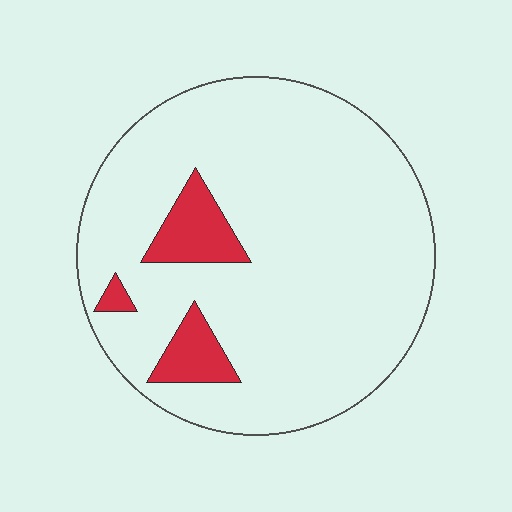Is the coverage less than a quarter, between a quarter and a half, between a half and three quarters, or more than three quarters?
Less than a quarter.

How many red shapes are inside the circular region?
3.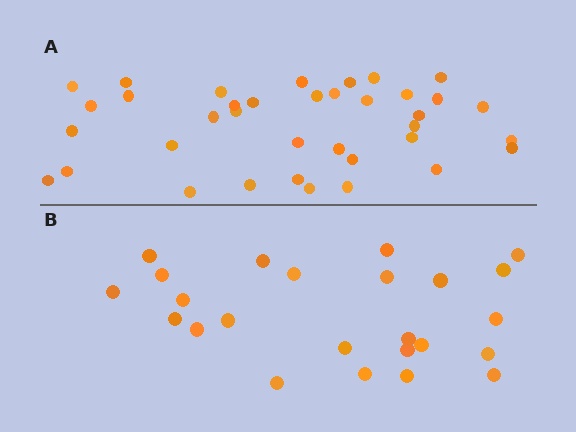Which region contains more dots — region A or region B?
Region A (the top region) has more dots.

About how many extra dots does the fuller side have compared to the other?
Region A has approximately 15 more dots than region B.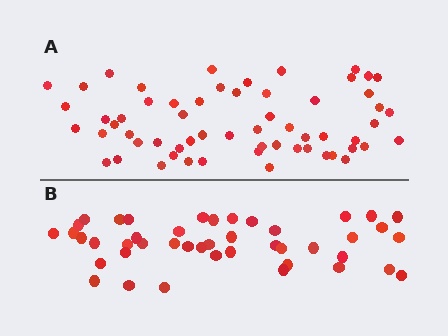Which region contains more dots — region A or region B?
Region A (the top region) has more dots.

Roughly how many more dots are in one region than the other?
Region A has approximately 15 more dots than region B.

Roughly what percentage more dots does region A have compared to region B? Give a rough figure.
About 35% more.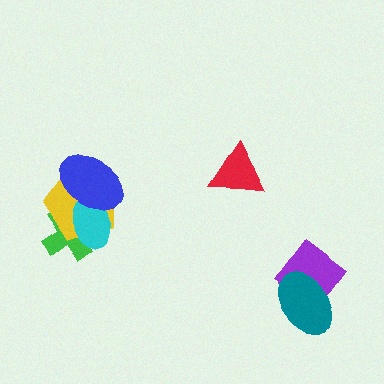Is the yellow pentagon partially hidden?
Yes, it is partially covered by another shape.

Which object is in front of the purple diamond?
The teal ellipse is in front of the purple diamond.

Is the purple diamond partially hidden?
Yes, it is partially covered by another shape.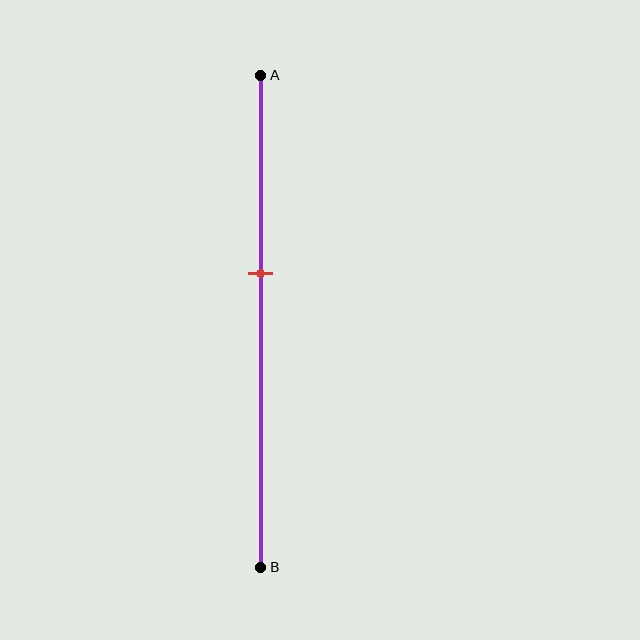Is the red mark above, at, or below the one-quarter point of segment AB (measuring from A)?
The red mark is below the one-quarter point of segment AB.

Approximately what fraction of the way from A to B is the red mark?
The red mark is approximately 40% of the way from A to B.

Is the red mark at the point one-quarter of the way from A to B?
No, the mark is at about 40% from A, not at the 25% one-quarter point.